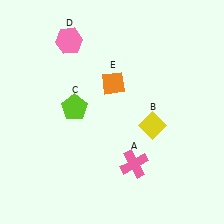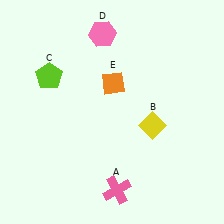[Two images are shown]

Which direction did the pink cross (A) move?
The pink cross (A) moved down.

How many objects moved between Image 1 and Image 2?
3 objects moved between the two images.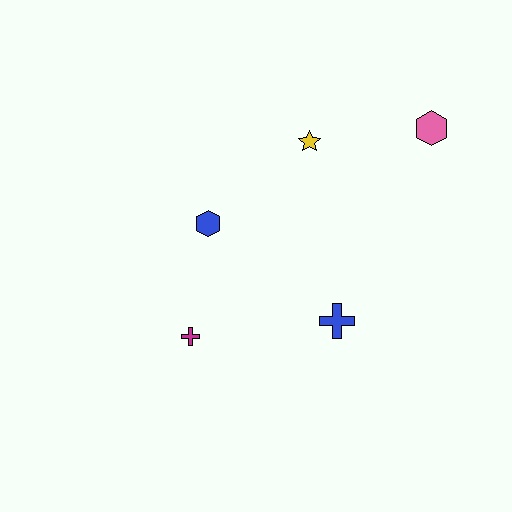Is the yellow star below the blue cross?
No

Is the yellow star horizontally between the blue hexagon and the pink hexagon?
Yes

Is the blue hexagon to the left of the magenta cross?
No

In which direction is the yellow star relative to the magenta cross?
The yellow star is above the magenta cross.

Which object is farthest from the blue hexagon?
The pink hexagon is farthest from the blue hexagon.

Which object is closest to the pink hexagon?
The yellow star is closest to the pink hexagon.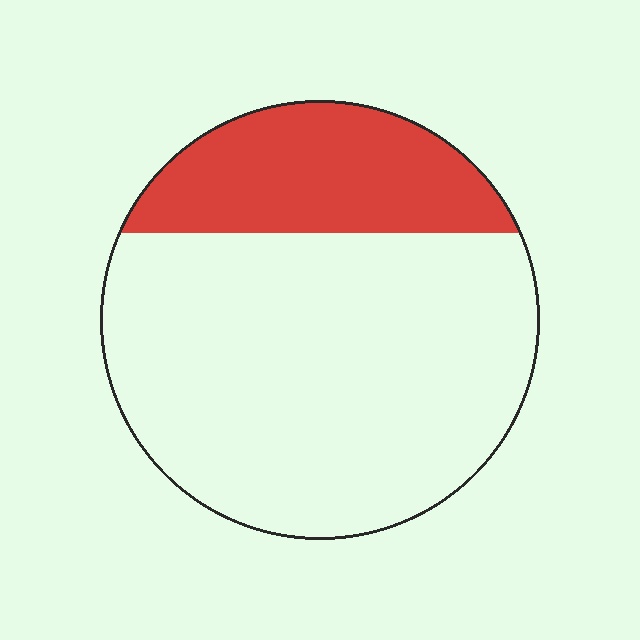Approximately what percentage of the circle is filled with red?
Approximately 25%.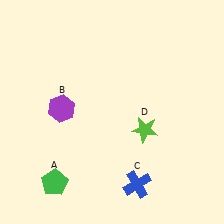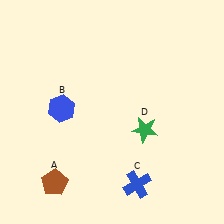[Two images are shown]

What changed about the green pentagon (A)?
In Image 1, A is green. In Image 2, it changed to brown.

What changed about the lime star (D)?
In Image 1, D is lime. In Image 2, it changed to green.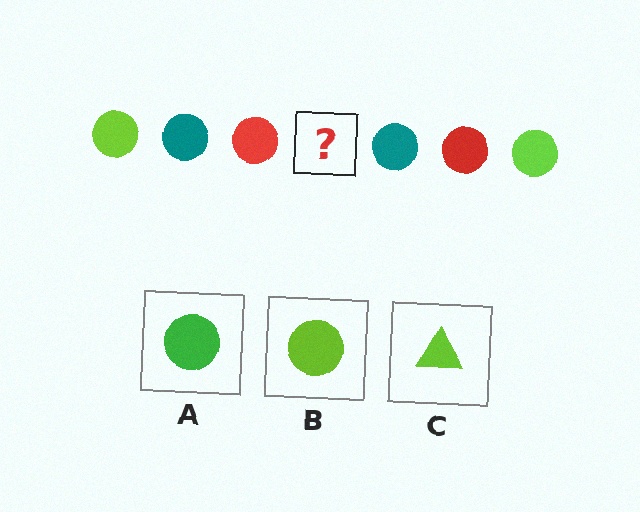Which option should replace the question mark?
Option B.